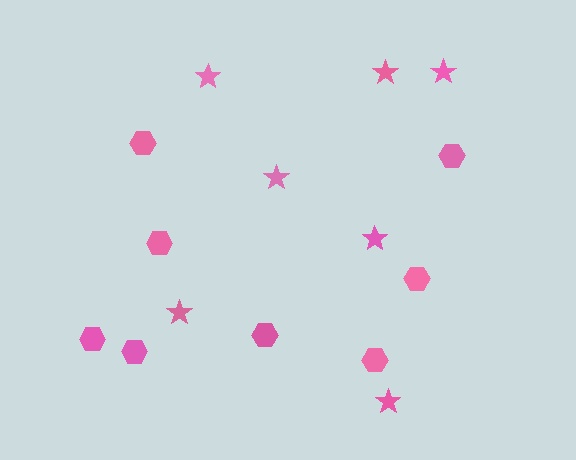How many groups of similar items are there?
There are 2 groups: one group of stars (7) and one group of hexagons (8).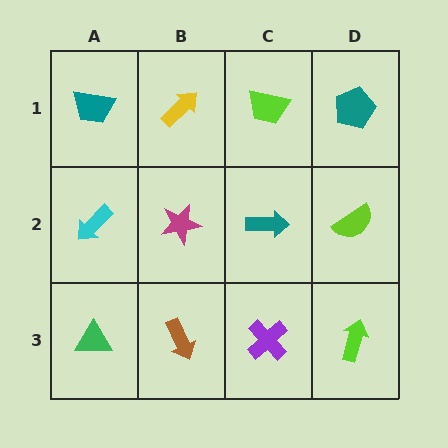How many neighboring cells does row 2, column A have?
3.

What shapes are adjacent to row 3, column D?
A lime semicircle (row 2, column D), a purple cross (row 3, column C).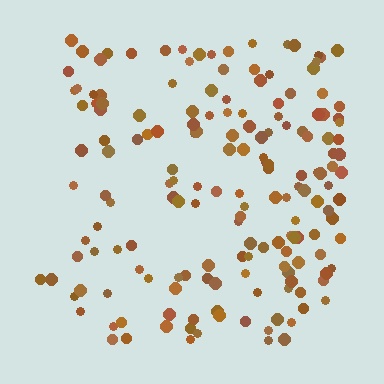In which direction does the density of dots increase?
From left to right, with the right side densest.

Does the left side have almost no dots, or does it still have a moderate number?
Still a moderate number, just noticeably fewer than the right.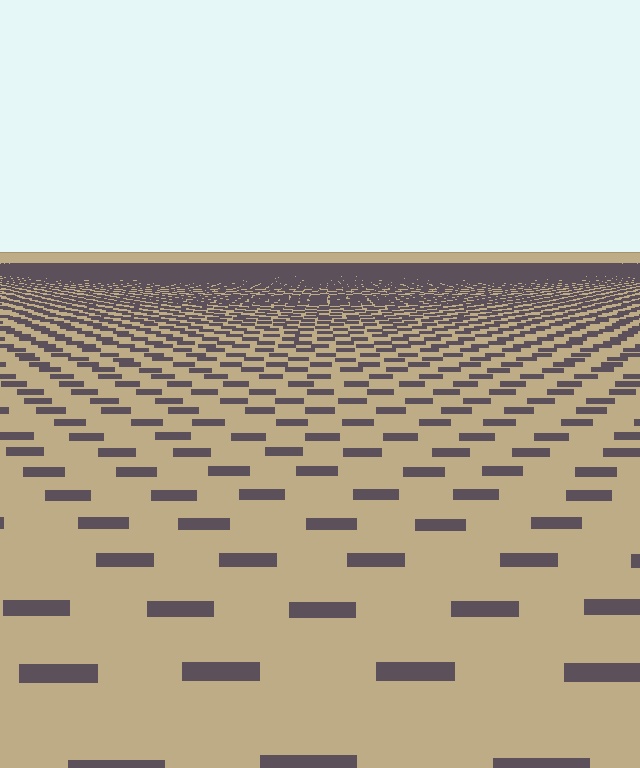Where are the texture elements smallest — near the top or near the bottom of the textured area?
Near the top.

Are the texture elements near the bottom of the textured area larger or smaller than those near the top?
Larger. Near the bottom, elements are closer to the viewer and appear at a bigger on-screen size.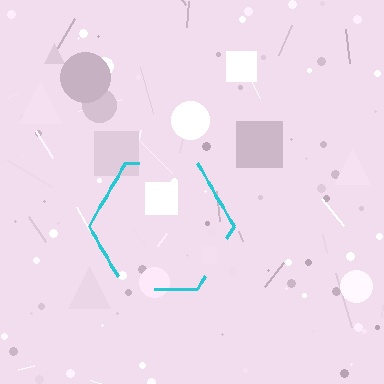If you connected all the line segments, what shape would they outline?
They would outline a hexagon.